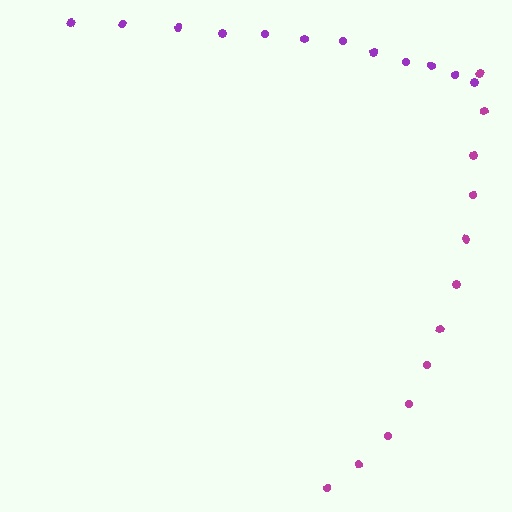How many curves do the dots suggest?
There are 2 distinct paths.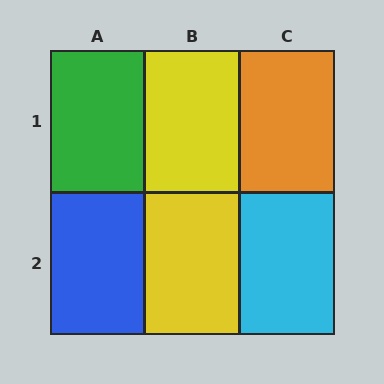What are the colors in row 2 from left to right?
Blue, yellow, cyan.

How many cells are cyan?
1 cell is cyan.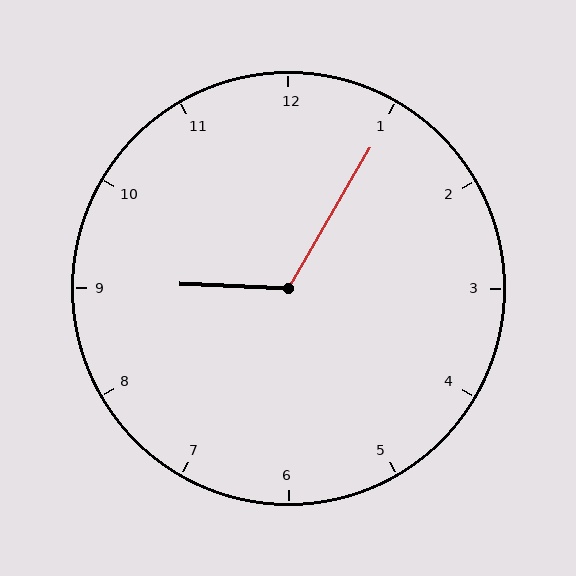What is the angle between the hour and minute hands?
Approximately 118 degrees.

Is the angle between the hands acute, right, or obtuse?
It is obtuse.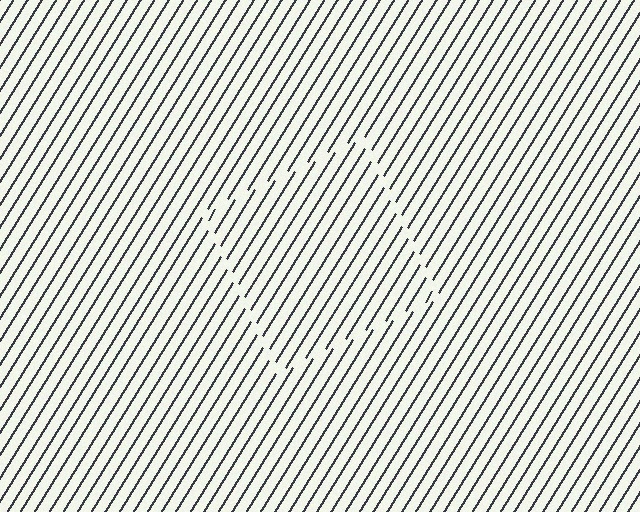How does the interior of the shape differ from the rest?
The interior of the shape contains the same grating, shifted by half a period — the contour is defined by the phase discontinuity where line-ends from the inner and outer gratings abut.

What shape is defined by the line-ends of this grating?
An illusory square. The interior of the shape contains the same grating, shifted by half a period — the contour is defined by the phase discontinuity where line-ends from the inner and outer gratings abut.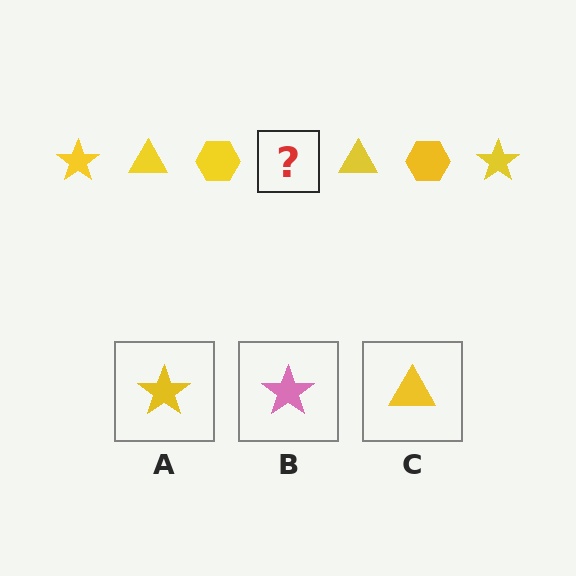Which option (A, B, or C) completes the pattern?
A.